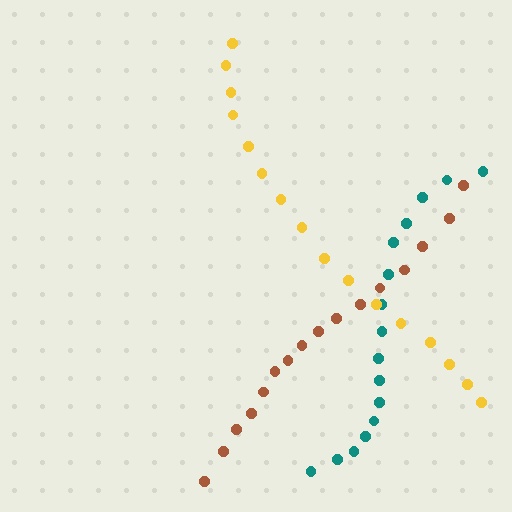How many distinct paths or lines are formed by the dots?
There are 3 distinct paths.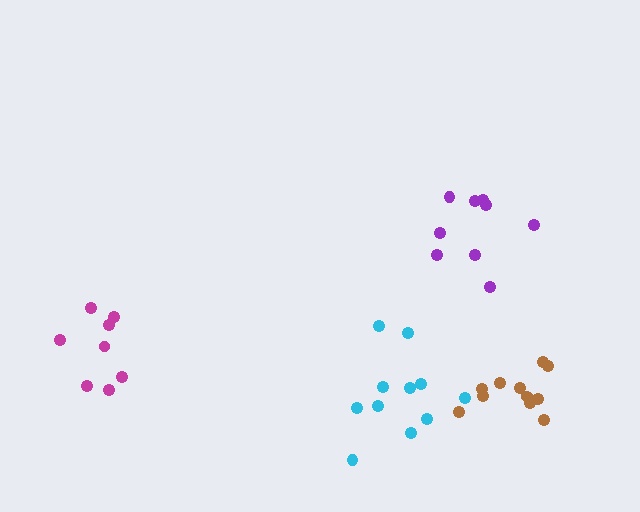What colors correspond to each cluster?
The clusters are colored: purple, cyan, brown, magenta.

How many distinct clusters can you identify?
There are 4 distinct clusters.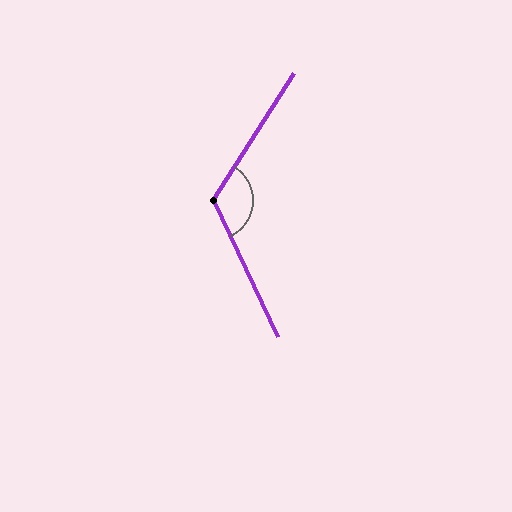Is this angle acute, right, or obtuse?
It is obtuse.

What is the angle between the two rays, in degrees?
Approximately 123 degrees.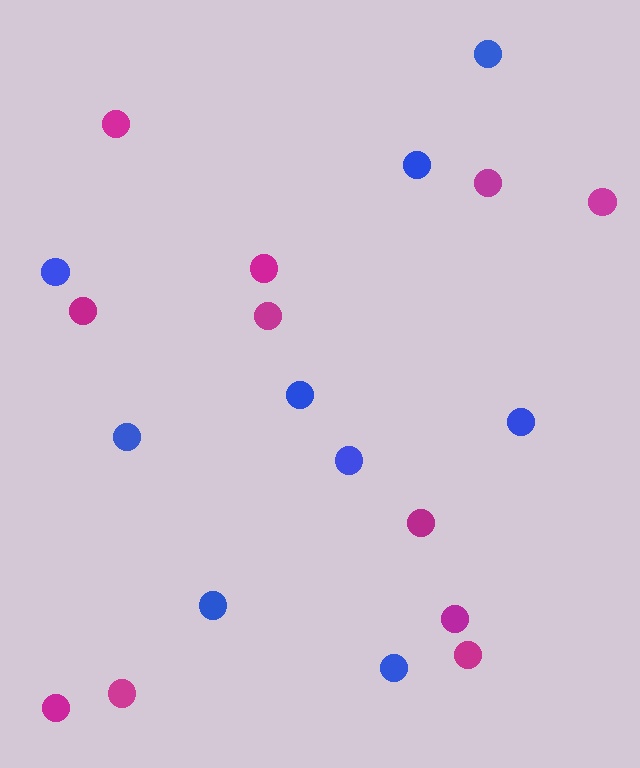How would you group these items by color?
There are 2 groups: one group of blue circles (9) and one group of magenta circles (11).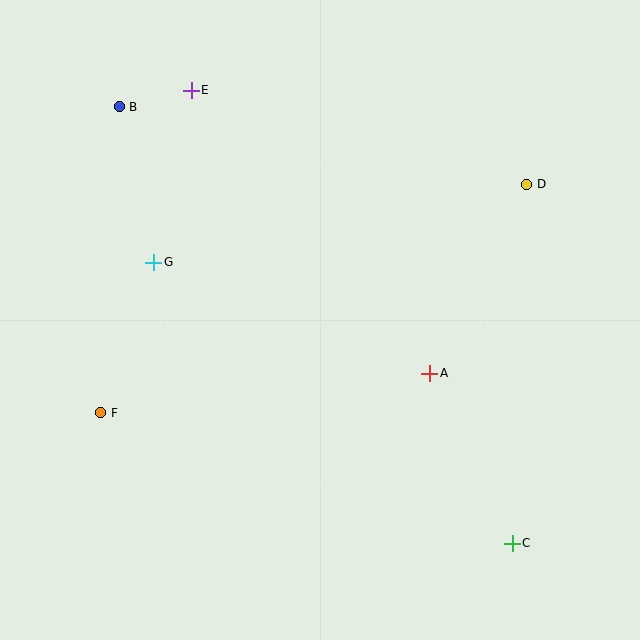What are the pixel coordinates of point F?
Point F is at (101, 413).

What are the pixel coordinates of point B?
Point B is at (119, 107).